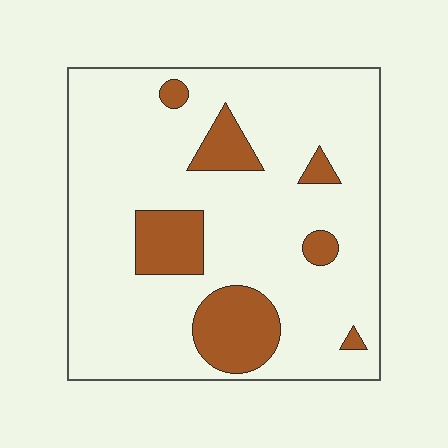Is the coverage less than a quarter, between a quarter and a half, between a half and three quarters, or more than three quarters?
Less than a quarter.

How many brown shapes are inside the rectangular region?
7.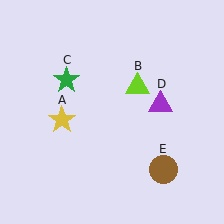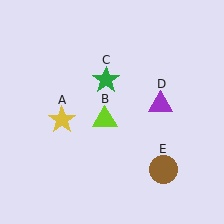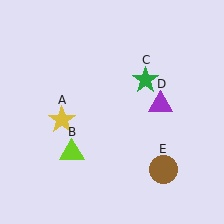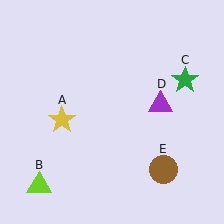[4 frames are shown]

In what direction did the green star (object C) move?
The green star (object C) moved right.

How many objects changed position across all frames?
2 objects changed position: lime triangle (object B), green star (object C).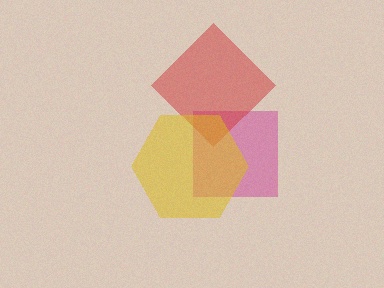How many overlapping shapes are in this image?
There are 3 overlapping shapes in the image.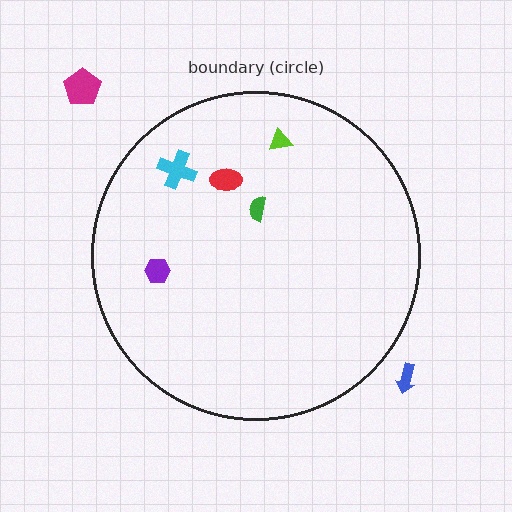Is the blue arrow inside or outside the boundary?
Outside.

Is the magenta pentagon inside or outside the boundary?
Outside.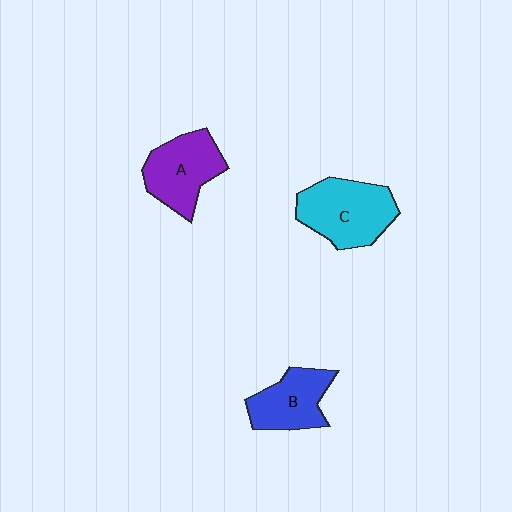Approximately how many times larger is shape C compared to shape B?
Approximately 1.3 times.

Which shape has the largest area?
Shape C (cyan).